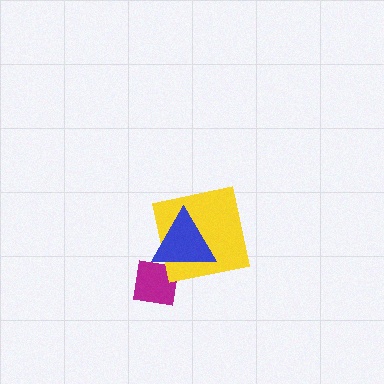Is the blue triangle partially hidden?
No, no other shape covers it.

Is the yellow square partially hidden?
Yes, it is partially covered by another shape.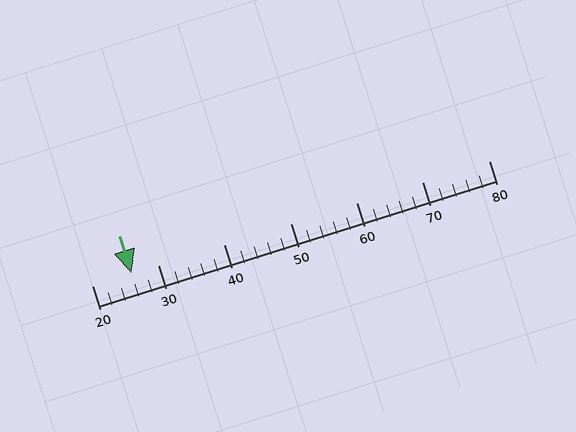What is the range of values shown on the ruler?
The ruler shows values from 20 to 80.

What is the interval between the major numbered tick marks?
The major tick marks are spaced 10 units apart.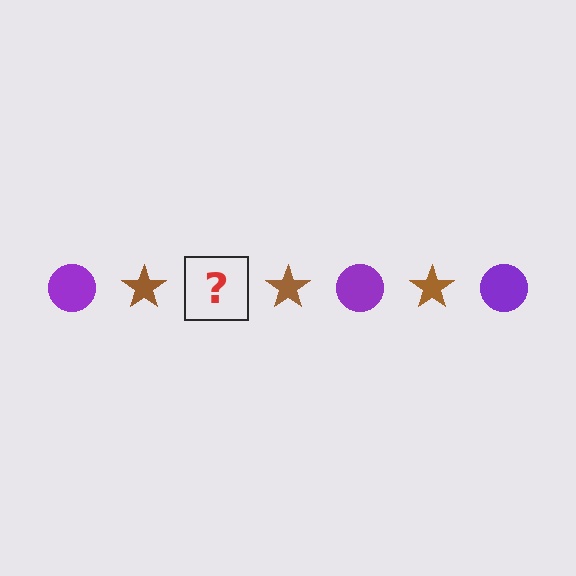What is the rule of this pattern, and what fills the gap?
The rule is that the pattern alternates between purple circle and brown star. The gap should be filled with a purple circle.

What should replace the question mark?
The question mark should be replaced with a purple circle.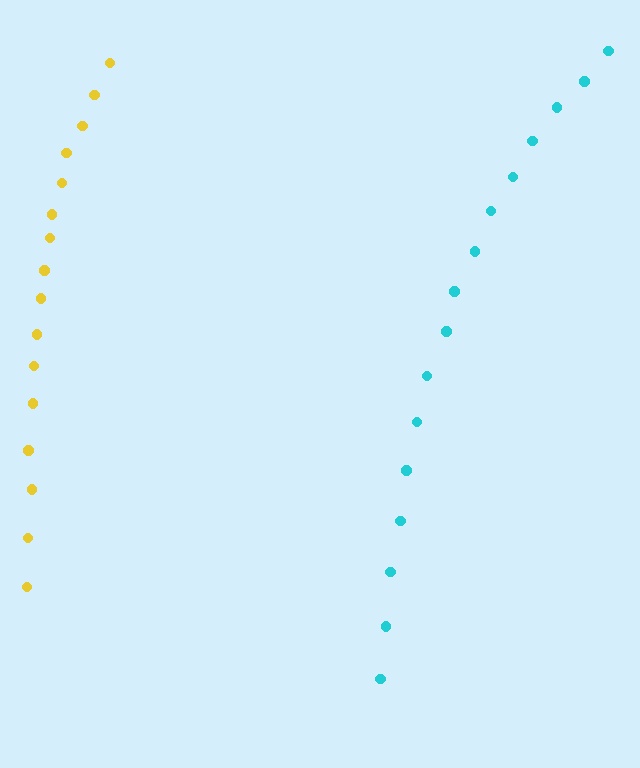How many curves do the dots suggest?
There are 2 distinct paths.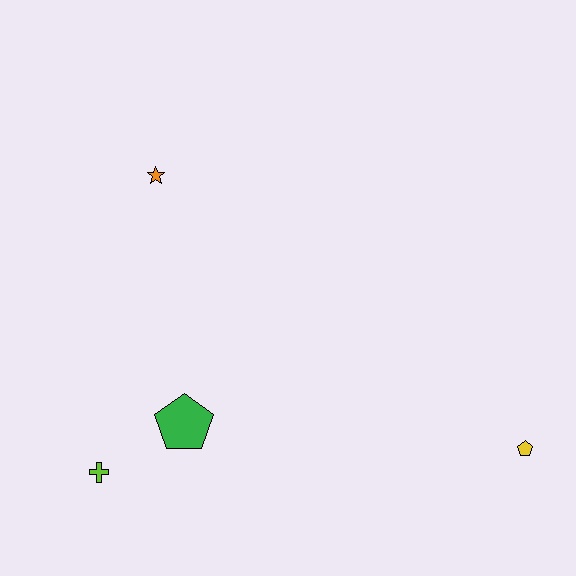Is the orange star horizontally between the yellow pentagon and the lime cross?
Yes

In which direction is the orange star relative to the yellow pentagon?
The orange star is to the left of the yellow pentagon.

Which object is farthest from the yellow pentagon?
The orange star is farthest from the yellow pentagon.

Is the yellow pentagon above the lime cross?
Yes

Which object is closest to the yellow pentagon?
The green pentagon is closest to the yellow pentagon.